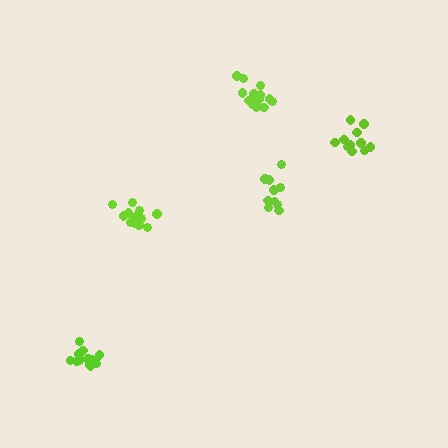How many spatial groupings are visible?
There are 5 spatial groupings.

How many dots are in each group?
Group 1: 11 dots, Group 2: 12 dots, Group 3: 11 dots, Group 4: 14 dots, Group 5: 14 dots (62 total).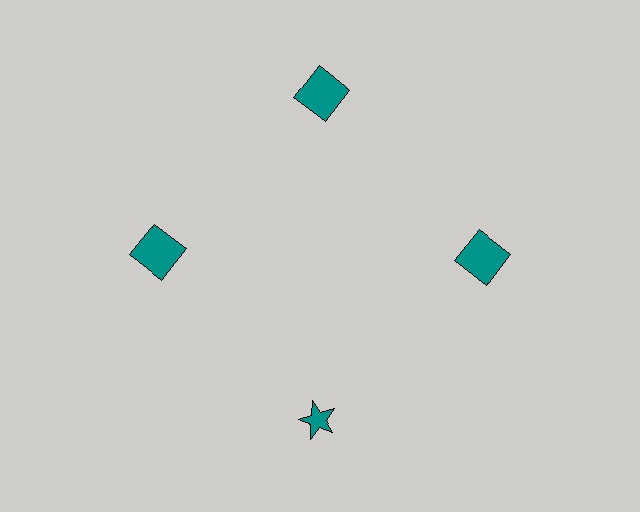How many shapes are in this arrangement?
There are 4 shapes arranged in a ring pattern.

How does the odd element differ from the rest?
It has a different shape: star instead of square.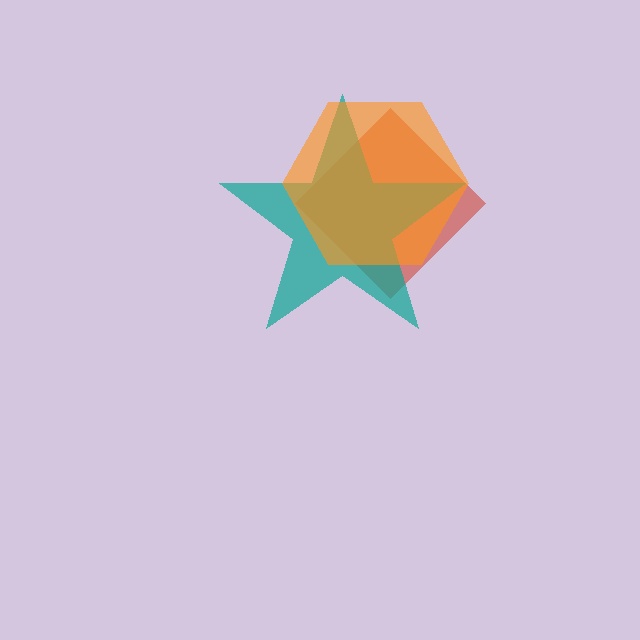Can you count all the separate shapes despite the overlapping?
Yes, there are 3 separate shapes.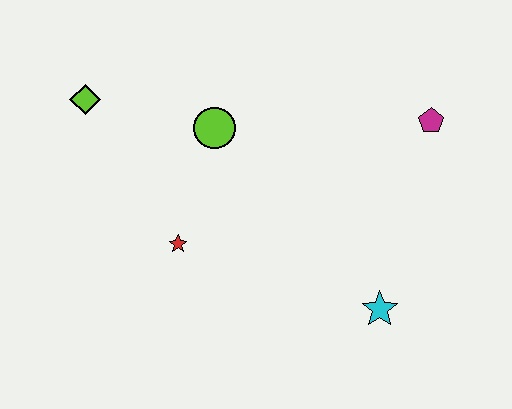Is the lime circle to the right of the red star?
Yes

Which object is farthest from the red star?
The magenta pentagon is farthest from the red star.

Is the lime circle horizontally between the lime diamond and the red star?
No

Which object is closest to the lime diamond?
The lime circle is closest to the lime diamond.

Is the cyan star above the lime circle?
No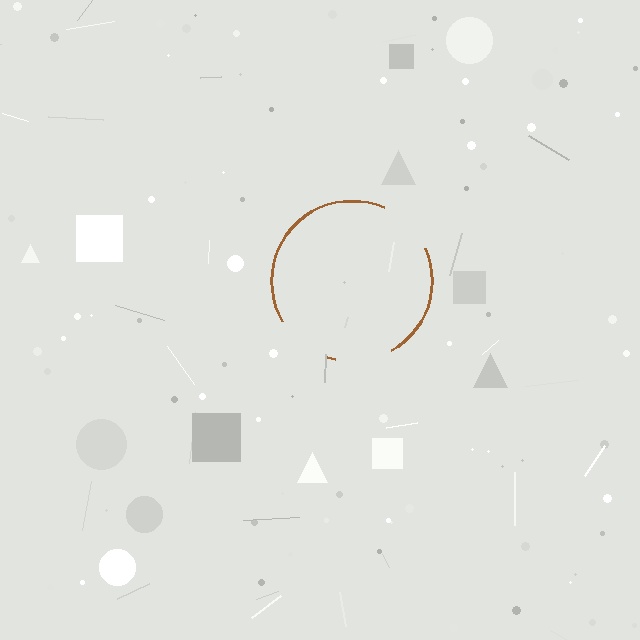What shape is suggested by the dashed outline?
The dashed outline suggests a circle.